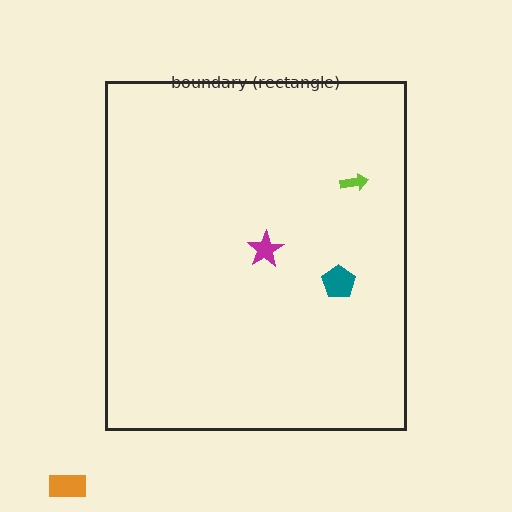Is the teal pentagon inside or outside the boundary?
Inside.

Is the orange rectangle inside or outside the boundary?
Outside.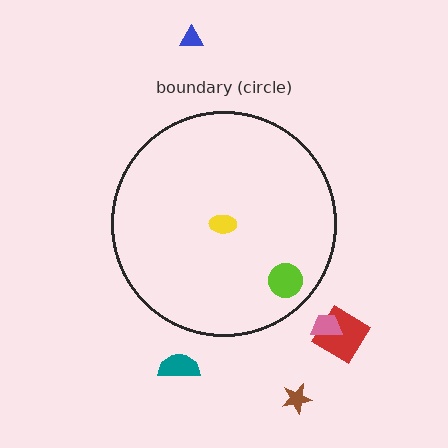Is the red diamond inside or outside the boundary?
Outside.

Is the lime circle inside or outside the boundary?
Inside.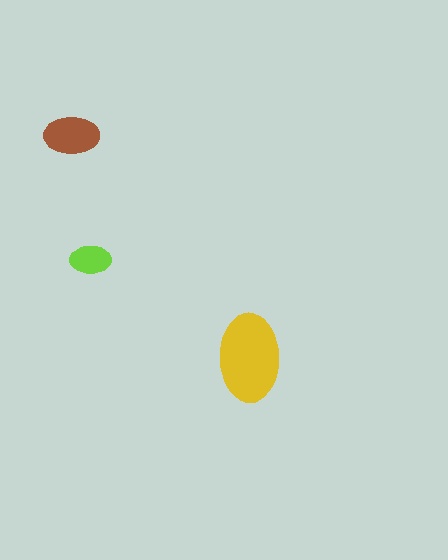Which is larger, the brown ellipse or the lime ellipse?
The brown one.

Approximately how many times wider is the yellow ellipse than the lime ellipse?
About 2 times wider.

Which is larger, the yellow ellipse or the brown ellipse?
The yellow one.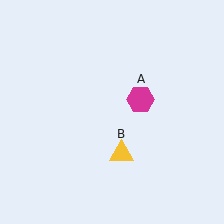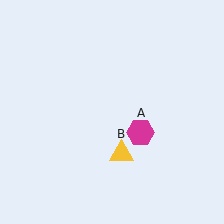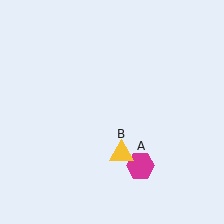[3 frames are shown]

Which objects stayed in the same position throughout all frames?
Yellow triangle (object B) remained stationary.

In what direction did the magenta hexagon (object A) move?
The magenta hexagon (object A) moved down.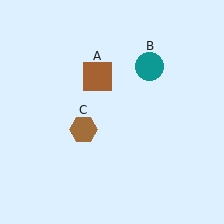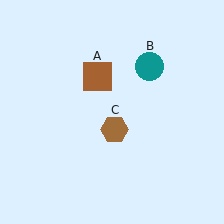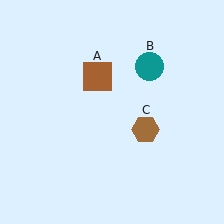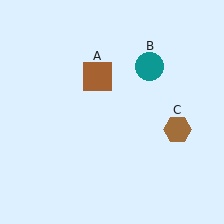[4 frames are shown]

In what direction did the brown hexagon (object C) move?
The brown hexagon (object C) moved right.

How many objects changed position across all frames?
1 object changed position: brown hexagon (object C).